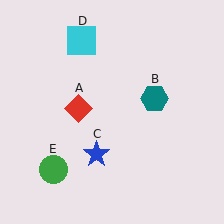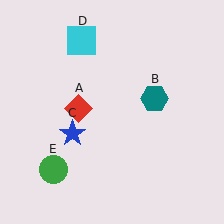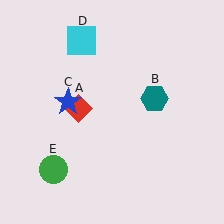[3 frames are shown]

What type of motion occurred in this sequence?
The blue star (object C) rotated clockwise around the center of the scene.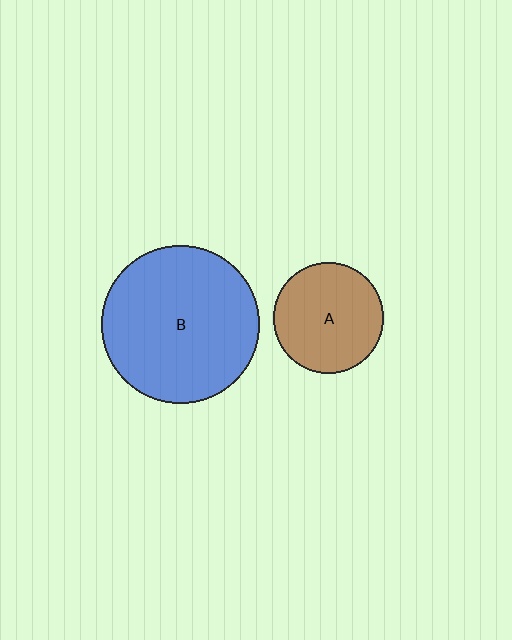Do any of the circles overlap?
No, none of the circles overlap.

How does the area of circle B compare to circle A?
Approximately 2.0 times.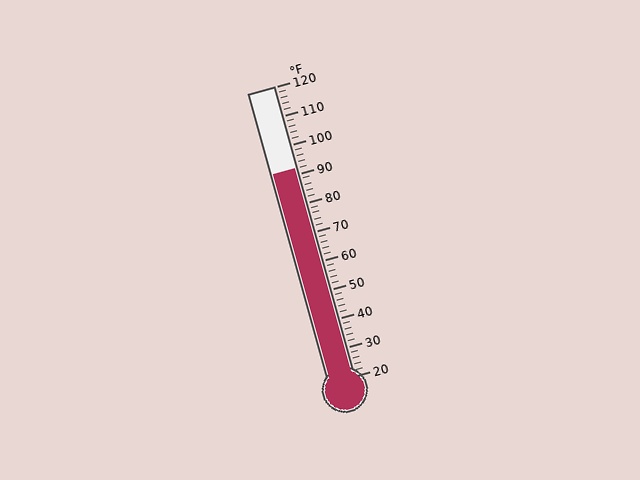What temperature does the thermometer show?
The thermometer shows approximately 92°F.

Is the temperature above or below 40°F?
The temperature is above 40°F.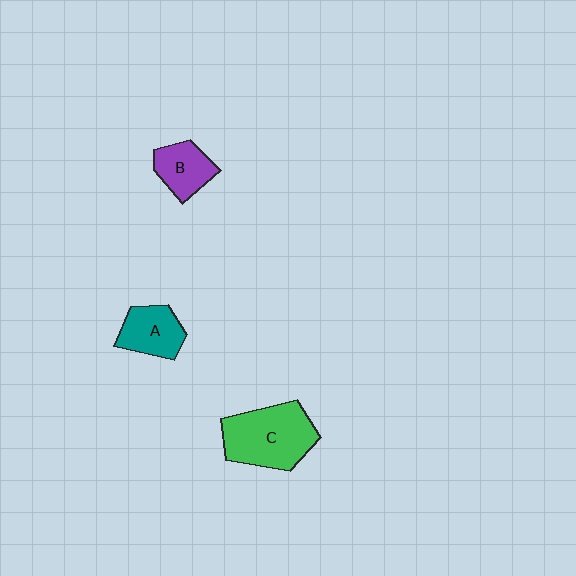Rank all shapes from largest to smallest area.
From largest to smallest: C (green), A (teal), B (purple).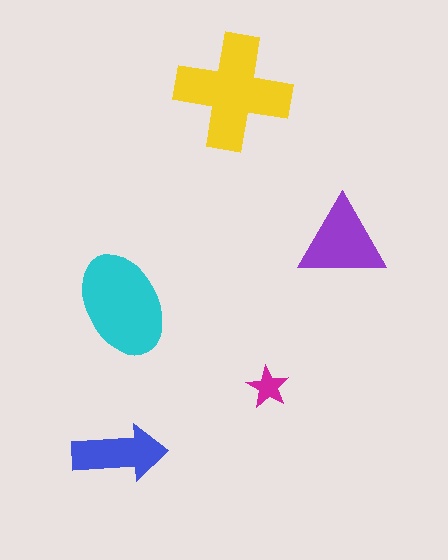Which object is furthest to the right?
The purple triangle is rightmost.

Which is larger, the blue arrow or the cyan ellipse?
The cyan ellipse.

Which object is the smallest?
The magenta star.